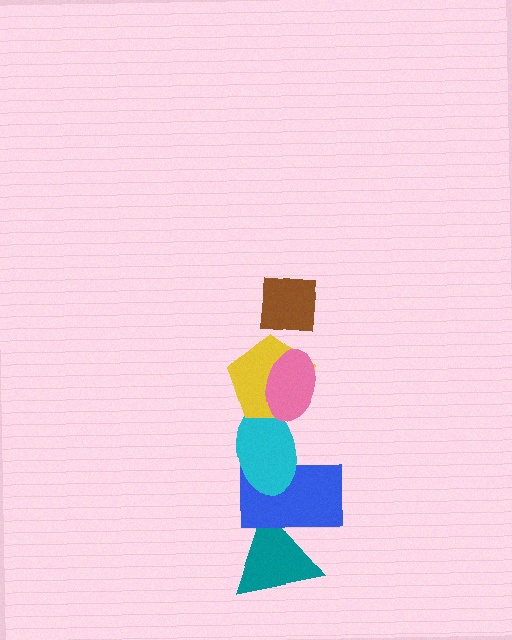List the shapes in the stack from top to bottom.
From top to bottom: the brown square, the pink ellipse, the yellow pentagon, the cyan ellipse, the blue rectangle, the teal triangle.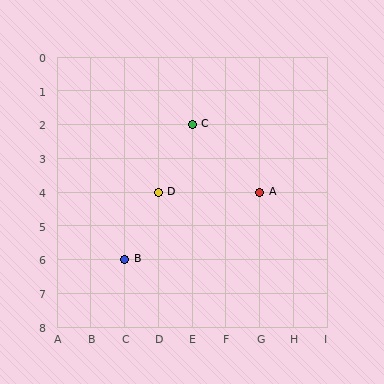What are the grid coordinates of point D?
Point D is at grid coordinates (D, 4).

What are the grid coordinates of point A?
Point A is at grid coordinates (G, 4).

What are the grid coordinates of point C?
Point C is at grid coordinates (E, 2).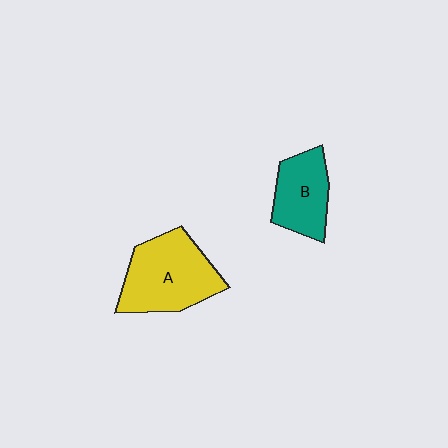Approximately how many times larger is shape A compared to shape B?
Approximately 1.5 times.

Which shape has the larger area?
Shape A (yellow).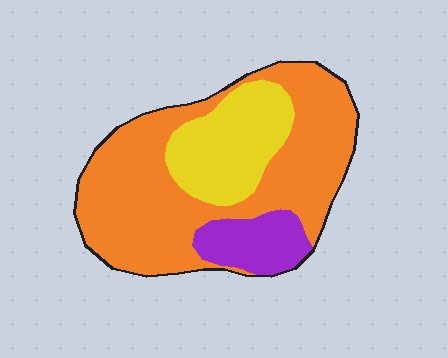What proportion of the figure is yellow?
Yellow covers around 25% of the figure.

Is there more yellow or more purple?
Yellow.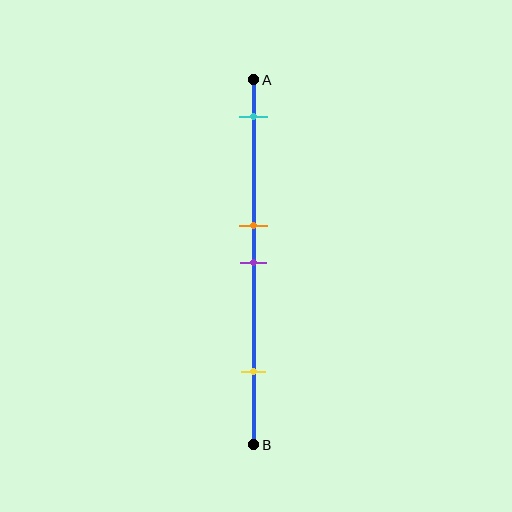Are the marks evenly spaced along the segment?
No, the marks are not evenly spaced.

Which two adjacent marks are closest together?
The orange and purple marks are the closest adjacent pair.